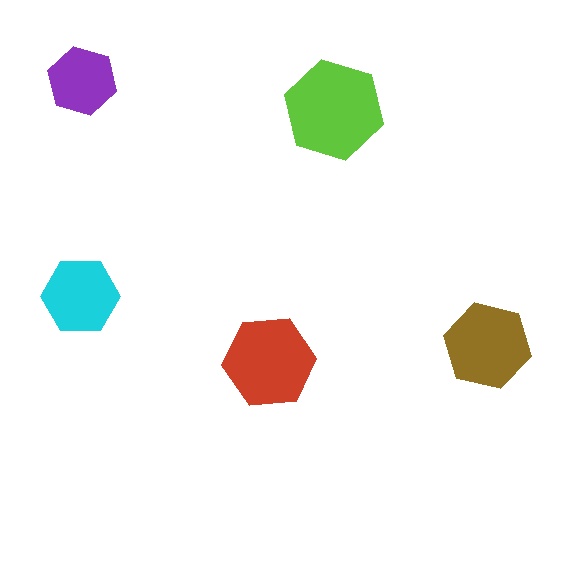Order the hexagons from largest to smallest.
the lime one, the red one, the brown one, the cyan one, the purple one.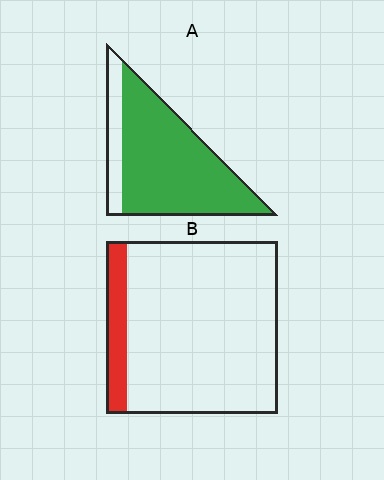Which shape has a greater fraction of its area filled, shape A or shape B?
Shape A.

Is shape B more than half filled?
No.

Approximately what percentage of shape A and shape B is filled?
A is approximately 80% and B is approximately 10%.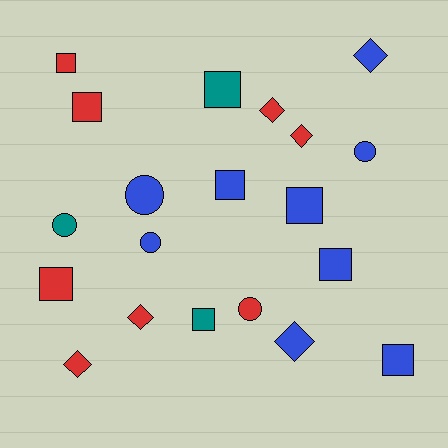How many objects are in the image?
There are 20 objects.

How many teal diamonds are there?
There are no teal diamonds.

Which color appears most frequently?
Blue, with 9 objects.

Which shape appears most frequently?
Square, with 9 objects.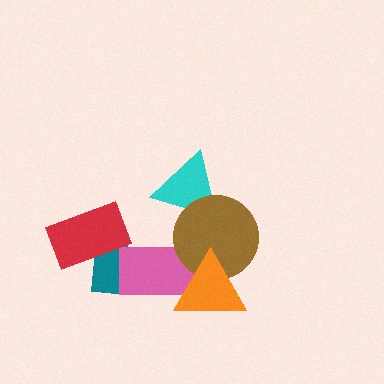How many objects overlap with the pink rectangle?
3 objects overlap with the pink rectangle.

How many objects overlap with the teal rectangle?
2 objects overlap with the teal rectangle.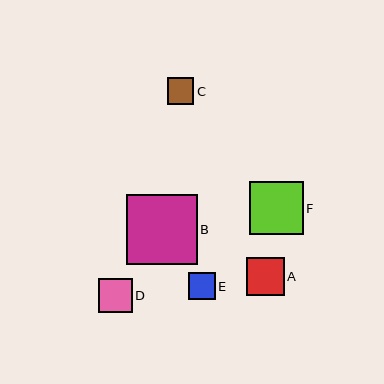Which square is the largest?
Square B is the largest with a size of approximately 71 pixels.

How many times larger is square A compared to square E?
Square A is approximately 1.4 times the size of square E.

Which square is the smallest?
Square C is the smallest with a size of approximately 26 pixels.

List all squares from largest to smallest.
From largest to smallest: B, F, A, D, E, C.